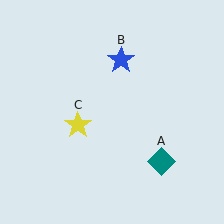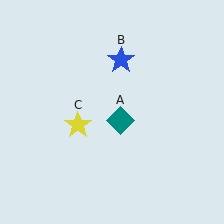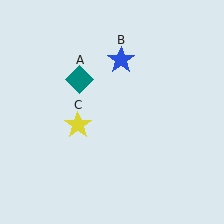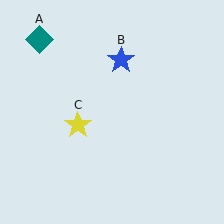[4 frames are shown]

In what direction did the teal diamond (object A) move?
The teal diamond (object A) moved up and to the left.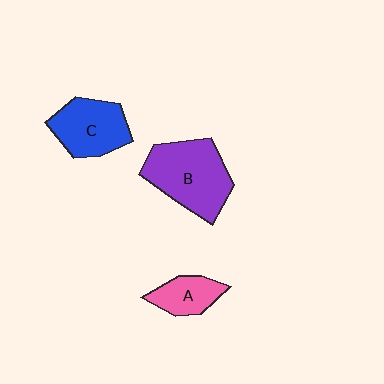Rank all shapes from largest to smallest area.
From largest to smallest: B (purple), C (blue), A (pink).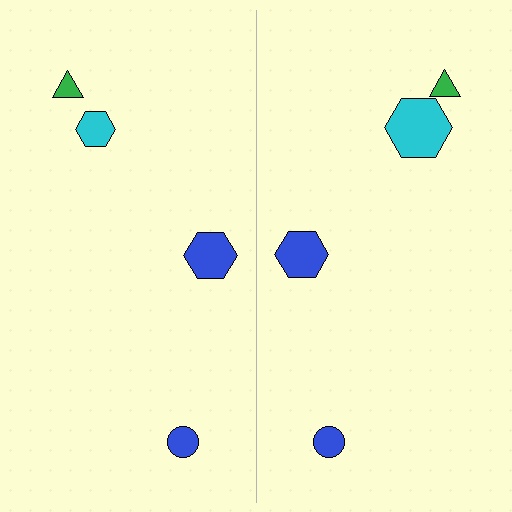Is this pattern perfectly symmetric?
No, the pattern is not perfectly symmetric. The cyan hexagon on the right side has a different size than its mirror counterpart.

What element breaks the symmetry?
The cyan hexagon on the right side has a different size than its mirror counterpart.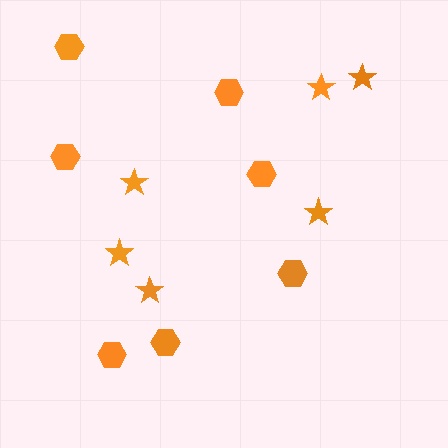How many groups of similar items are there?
There are 2 groups: one group of hexagons (7) and one group of stars (6).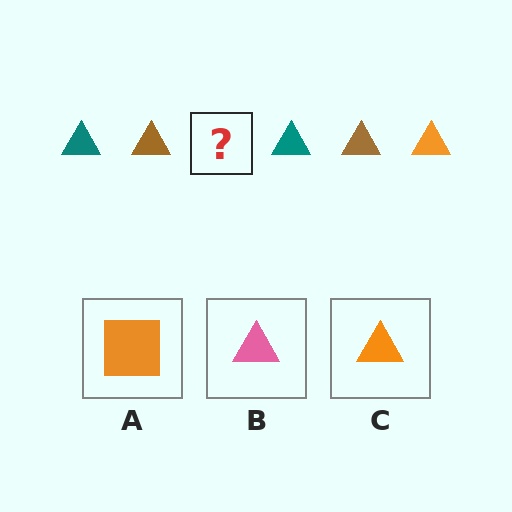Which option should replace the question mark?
Option C.